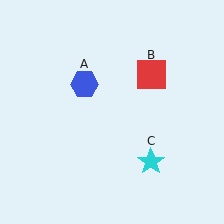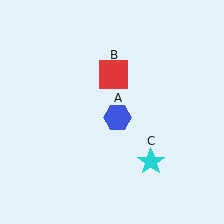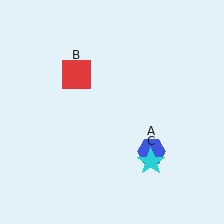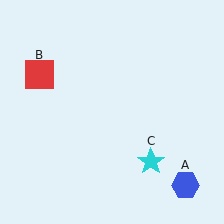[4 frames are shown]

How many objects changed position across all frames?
2 objects changed position: blue hexagon (object A), red square (object B).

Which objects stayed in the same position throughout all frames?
Cyan star (object C) remained stationary.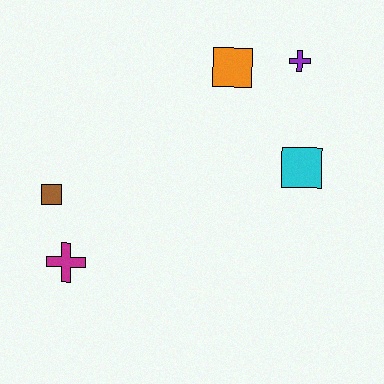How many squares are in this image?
There are 3 squares.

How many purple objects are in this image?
There is 1 purple object.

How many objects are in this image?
There are 5 objects.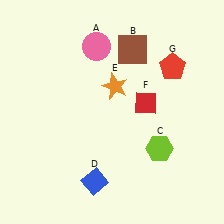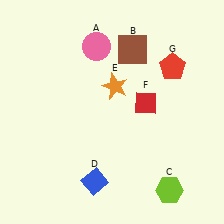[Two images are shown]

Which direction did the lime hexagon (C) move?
The lime hexagon (C) moved down.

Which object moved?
The lime hexagon (C) moved down.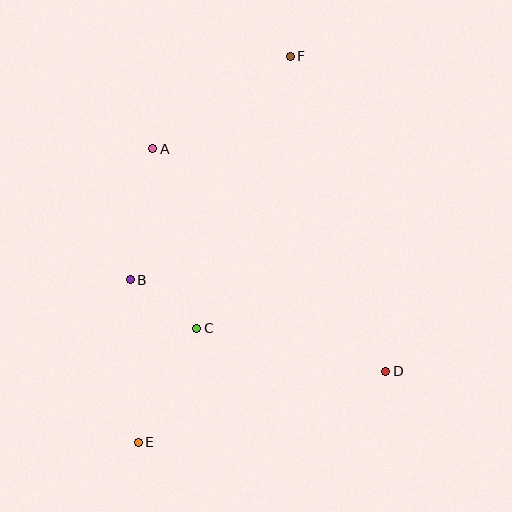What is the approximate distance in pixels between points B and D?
The distance between B and D is approximately 271 pixels.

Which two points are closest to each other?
Points B and C are closest to each other.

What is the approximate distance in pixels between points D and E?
The distance between D and E is approximately 257 pixels.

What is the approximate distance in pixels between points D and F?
The distance between D and F is approximately 329 pixels.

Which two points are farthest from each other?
Points E and F are farthest from each other.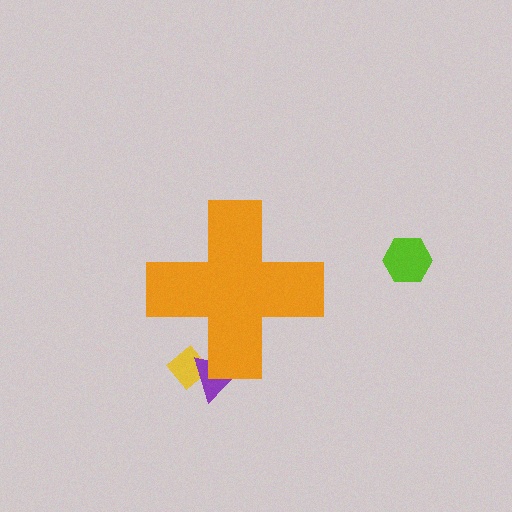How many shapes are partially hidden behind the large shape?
2 shapes are partially hidden.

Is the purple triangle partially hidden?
Yes, the purple triangle is partially hidden behind the orange cross.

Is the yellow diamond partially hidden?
Yes, the yellow diamond is partially hidden behind the orange cross.